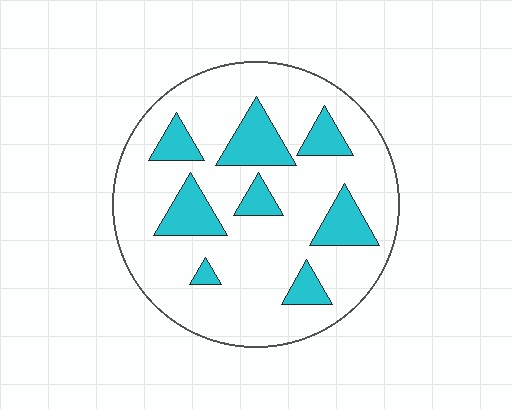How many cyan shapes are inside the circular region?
8.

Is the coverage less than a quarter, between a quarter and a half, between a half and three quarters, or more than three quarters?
Less than a quarter.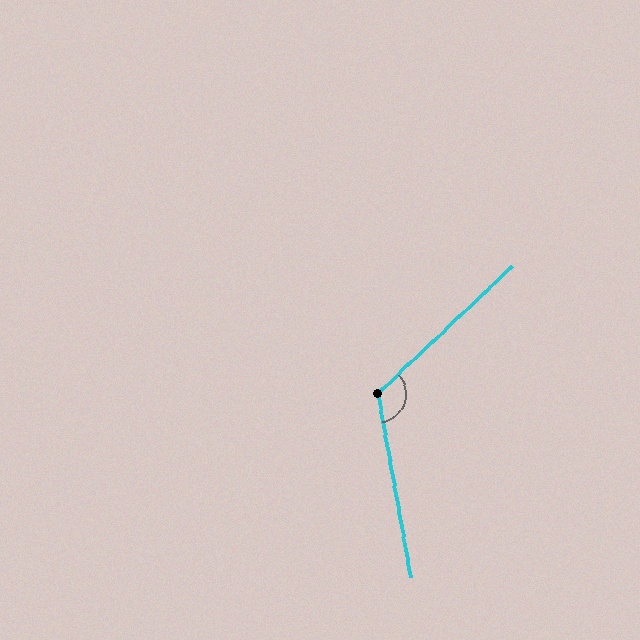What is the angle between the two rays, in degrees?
Approximately 123 degrees.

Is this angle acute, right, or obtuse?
It is obtuse.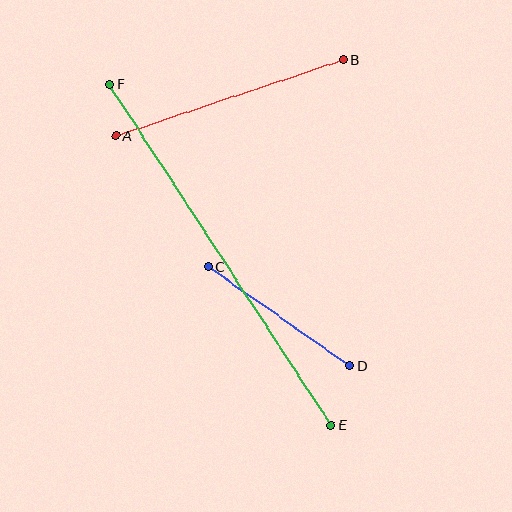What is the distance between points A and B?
The distance is approximately 240 pixels.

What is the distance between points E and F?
The distance is approximately 406 pixels.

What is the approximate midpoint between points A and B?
The midpoint is at approximately (230, 98) pixels.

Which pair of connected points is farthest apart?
Points E and F are farthest apart.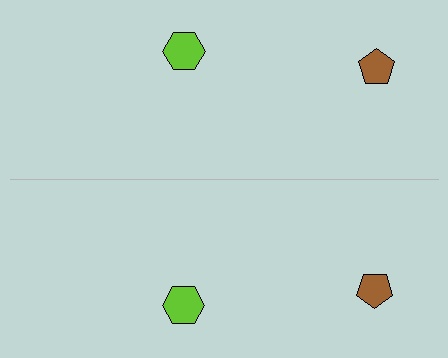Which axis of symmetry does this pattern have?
The pattern has a horizontal axis of symmetry running through the center of the image.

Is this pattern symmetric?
Yes, this pattern has bilateral (reflection) symmetry.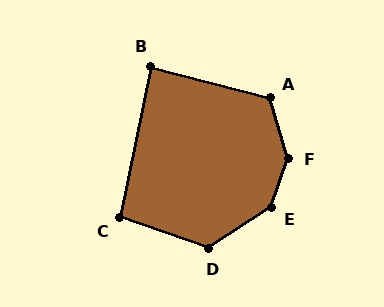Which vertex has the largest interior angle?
F, at approximately 145 degrees.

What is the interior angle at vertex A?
Approximately 121 degrees (obtuse).